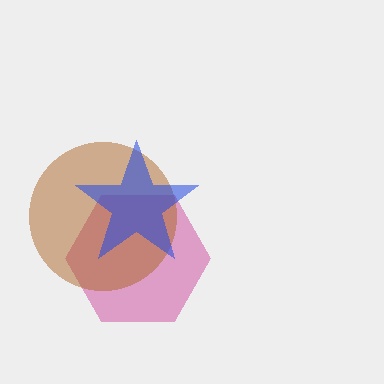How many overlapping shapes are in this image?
There are 3 overlapping shapes in the image.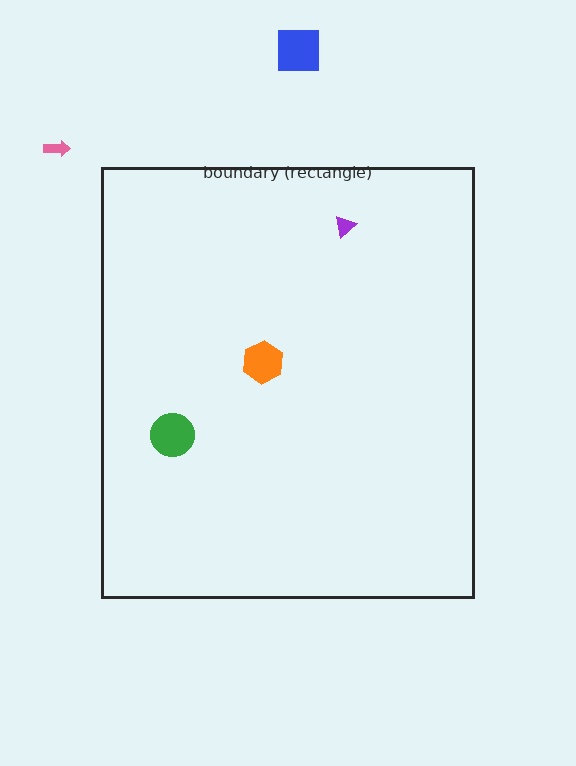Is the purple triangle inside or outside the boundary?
Inside.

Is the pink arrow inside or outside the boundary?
Outside.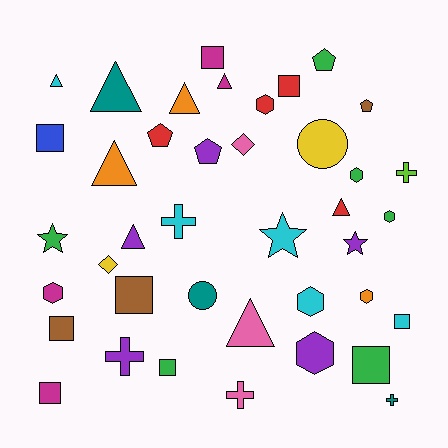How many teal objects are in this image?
There are 3 teal objects.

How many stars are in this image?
There are 3 stars.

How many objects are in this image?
There are 40 objects.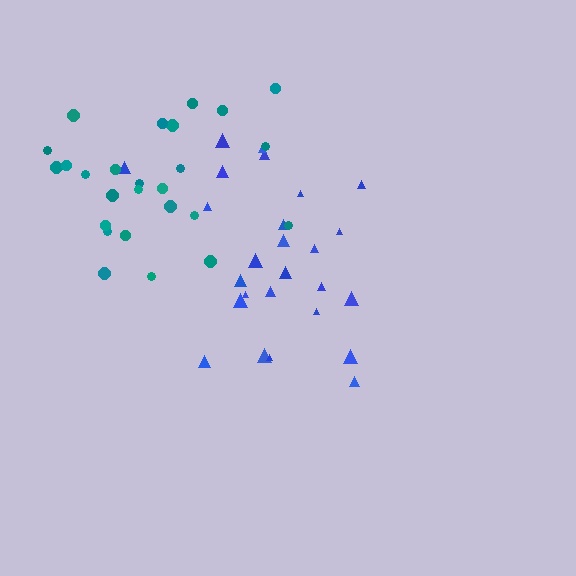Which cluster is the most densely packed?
Blue.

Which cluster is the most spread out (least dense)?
Teal.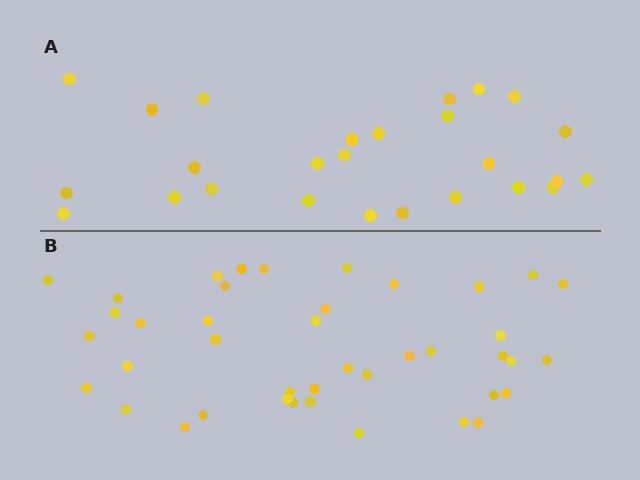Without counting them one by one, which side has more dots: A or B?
Region B (the bottom region) has more dots.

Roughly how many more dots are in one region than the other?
Region B has approximately 15 more dots than region A.